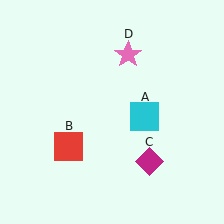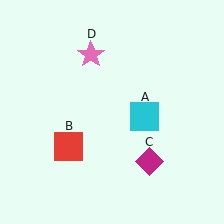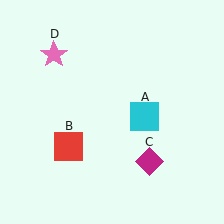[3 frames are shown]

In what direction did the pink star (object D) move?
The pink star (object D) moved left.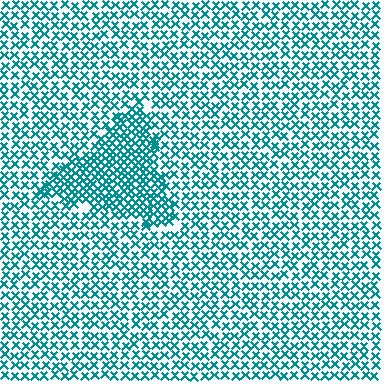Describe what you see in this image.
The image contains small teal elements arranged at two different densities. A triangle-shaped region is visible where the elements are more densely packed than the surrounding area.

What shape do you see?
I see a triangle.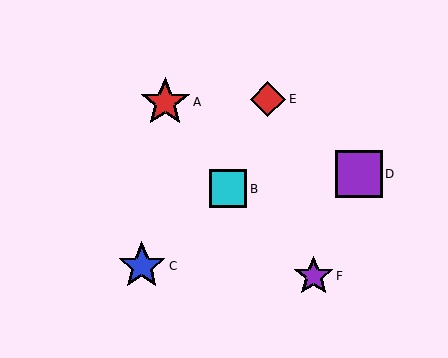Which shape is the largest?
The red star (labeled A) is the largest.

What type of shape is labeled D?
Shape D is a purple square.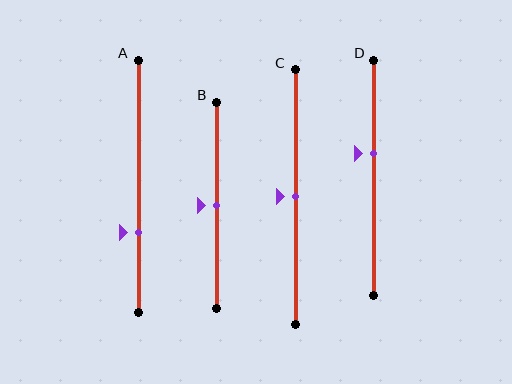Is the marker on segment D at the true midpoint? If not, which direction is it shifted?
No, the marker on segment D is shifted upward by about 10% of the segment length.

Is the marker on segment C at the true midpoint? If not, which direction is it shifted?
Yes, the marker on segment C is at the true midpoint.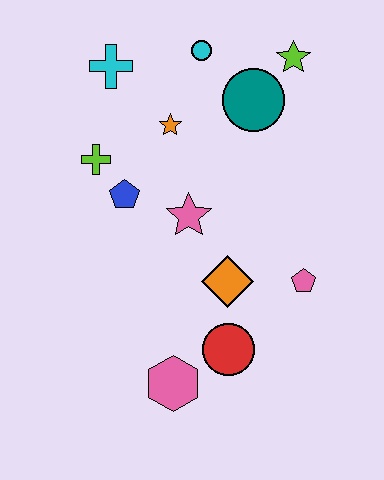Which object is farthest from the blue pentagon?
The lime star is farthest from the blue pentagon.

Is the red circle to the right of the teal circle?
No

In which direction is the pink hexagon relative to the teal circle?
The pink hexagon is below the teal circle.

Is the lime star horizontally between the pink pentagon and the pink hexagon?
Yes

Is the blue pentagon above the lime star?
No